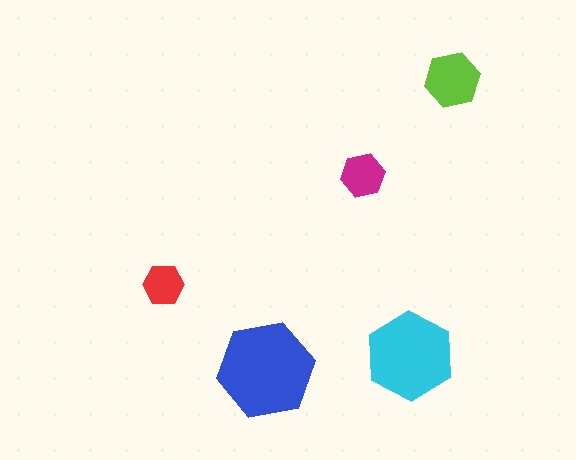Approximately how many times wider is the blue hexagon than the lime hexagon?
About 1.5 times wider.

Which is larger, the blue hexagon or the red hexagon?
The blue one.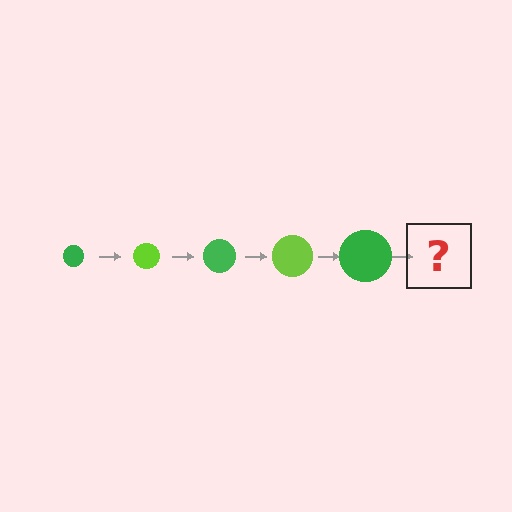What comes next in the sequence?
The next element should be a lime circle, larger than the previous one.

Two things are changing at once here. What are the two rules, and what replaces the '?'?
The two rules are that the circle grows larger each step and the color cycles through green and lime. The '?' should be a lime circle, larger than the previous one.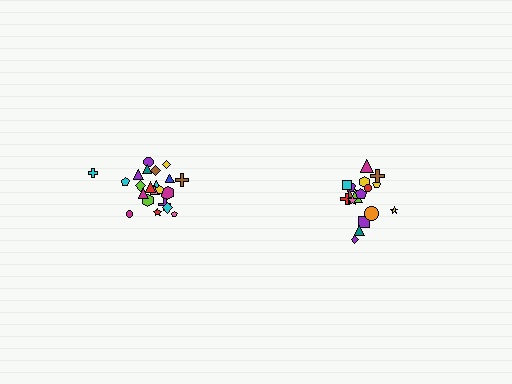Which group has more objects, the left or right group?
The left group.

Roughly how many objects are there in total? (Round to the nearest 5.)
Roughly 40 objects in total.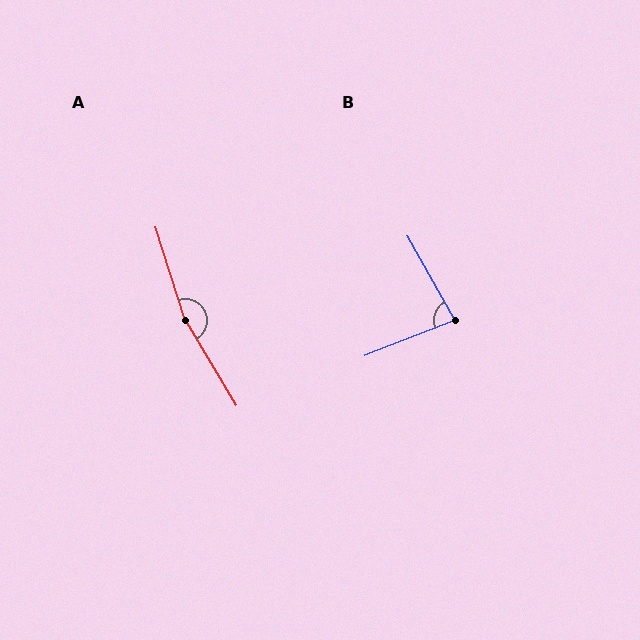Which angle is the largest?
A, at approximately 167 degrees.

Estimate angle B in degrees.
Approximately 82 degrees.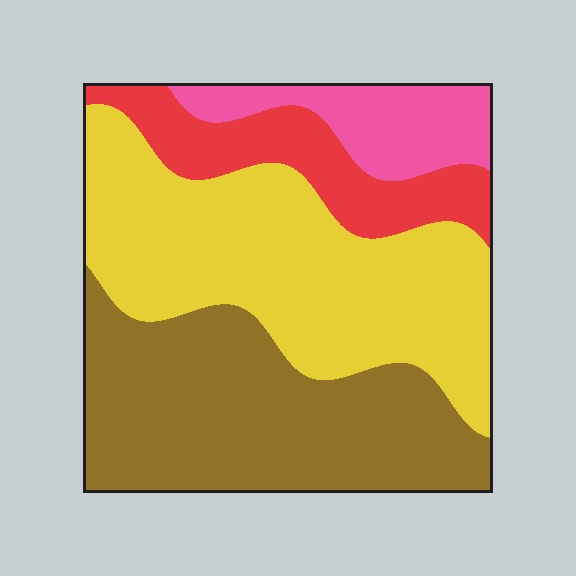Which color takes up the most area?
Yellow, at roughly 40%.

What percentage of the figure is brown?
Brown covers 35% of the figure.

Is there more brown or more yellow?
Yellow.